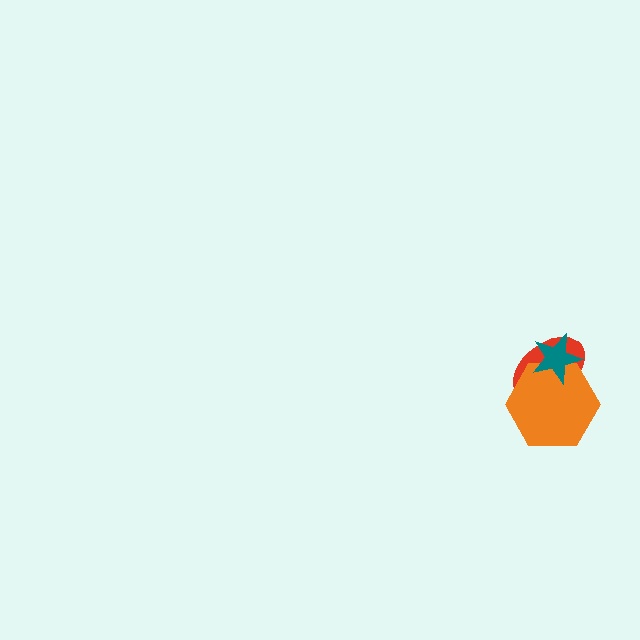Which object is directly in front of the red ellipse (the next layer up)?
The orange hexagon is directly in front of the red ellipse.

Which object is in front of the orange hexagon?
The teal star is in front of the orange hexagon.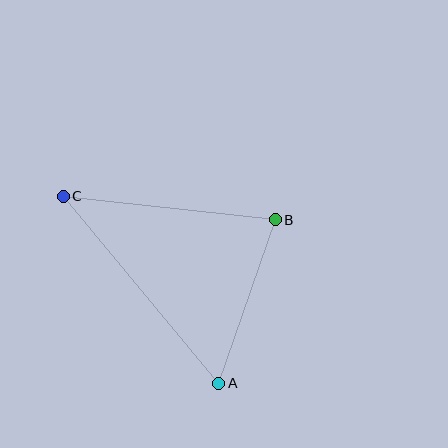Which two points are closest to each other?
Points A and B are closest to each other.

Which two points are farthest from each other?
Points A and C are farthest from each other.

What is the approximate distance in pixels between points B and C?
The distance between B and C is approximately 213 pixels.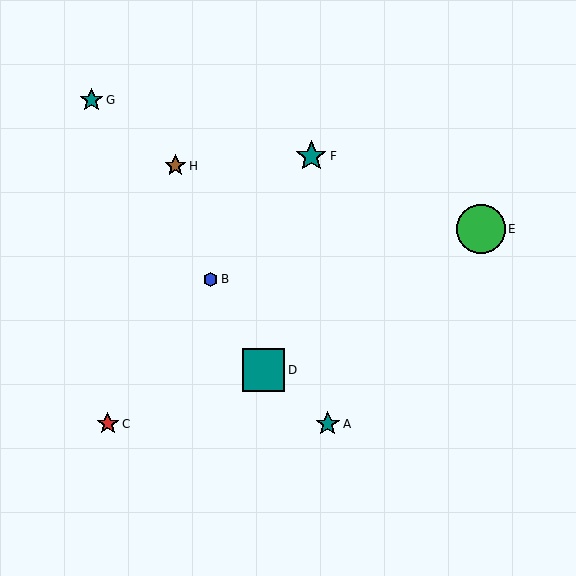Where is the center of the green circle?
The center of the green circle is at (481, 229).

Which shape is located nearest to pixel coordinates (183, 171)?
The brown star (labeled H) at (175, 166) is nearest to that location.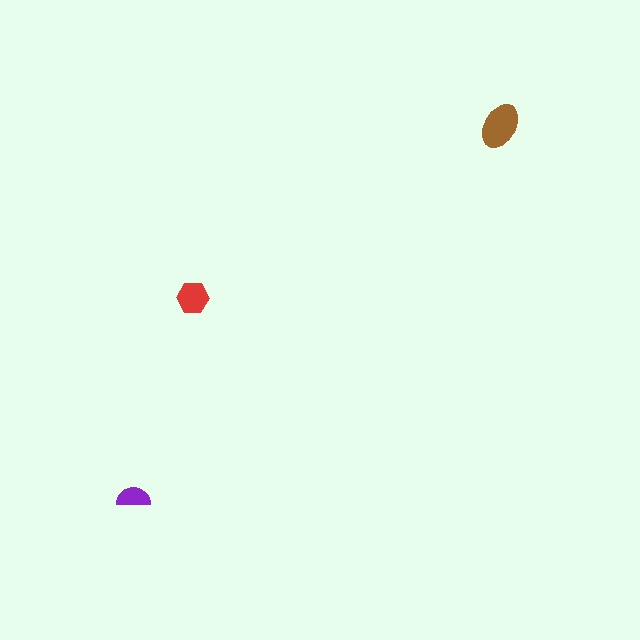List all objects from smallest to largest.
The purple semicircle, the red hexagon, the brown ellipse.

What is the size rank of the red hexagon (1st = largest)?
2nd.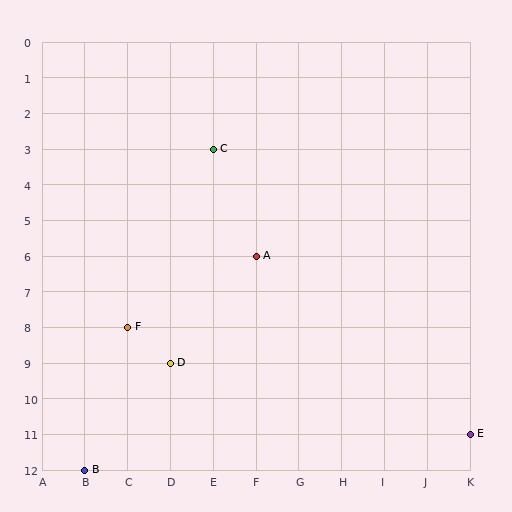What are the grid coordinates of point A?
Point A is at grid coordinates (F, 6).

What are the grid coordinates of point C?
Point C is at grid coordinates (E, 3).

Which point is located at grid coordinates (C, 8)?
Point F is at (C, 8).